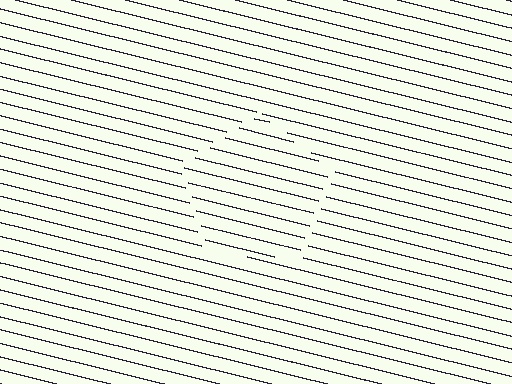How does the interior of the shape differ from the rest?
The interior of the shape contains the same grating, shifted by half a period — the contour is defined by the phase discontinuity where line-ends from the inner and outer gratings abut.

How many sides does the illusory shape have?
5 sides — the line-ends trace a pentagon.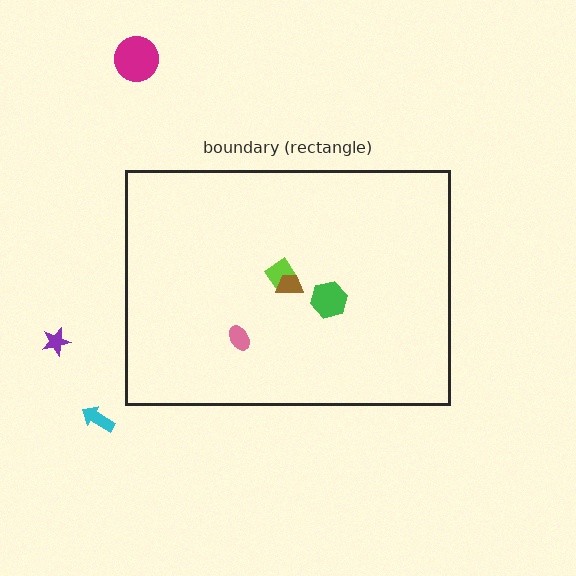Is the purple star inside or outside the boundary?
Outside.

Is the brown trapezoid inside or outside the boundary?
Inside.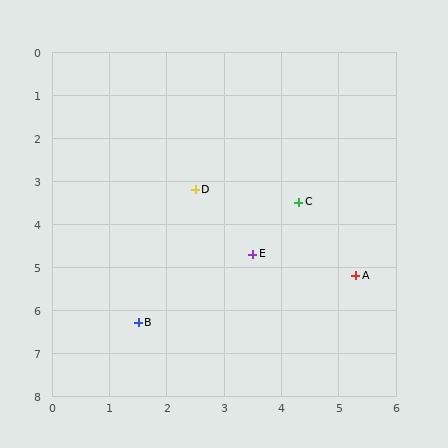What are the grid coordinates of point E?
Point E is at approximately (3.5, 4.7).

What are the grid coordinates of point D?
Point D is at approximately (2.5, 3.2).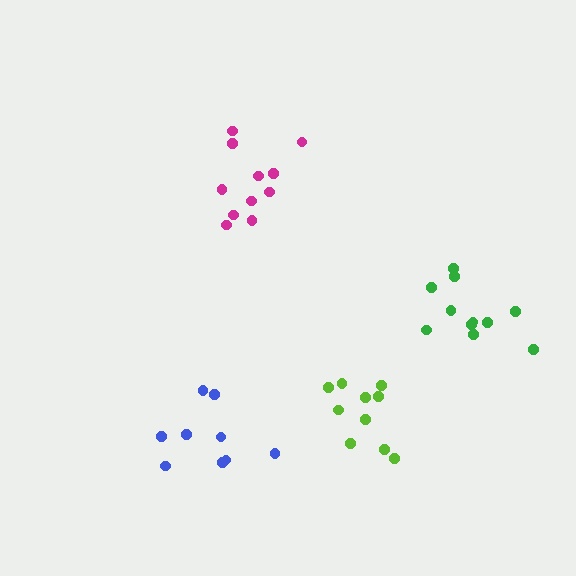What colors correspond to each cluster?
The clusters are colored: magenta, lime, blue, green.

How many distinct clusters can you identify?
There are 4 distinct clusters.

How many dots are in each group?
Group 1: 11 dots, Group 2: 10 dots, Group 3: 9 dots, Group 4: 11 dots (41 total).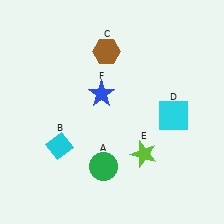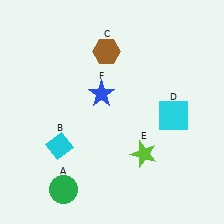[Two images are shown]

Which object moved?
The green circle (A) moved left.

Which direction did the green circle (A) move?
The green circle (A) moved left.